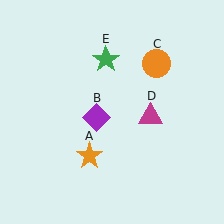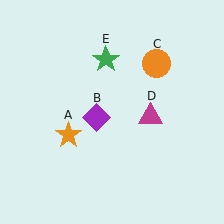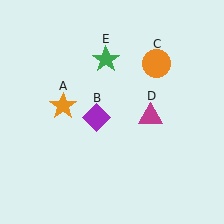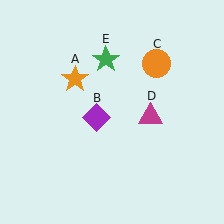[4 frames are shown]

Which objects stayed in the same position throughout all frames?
Purple diamond (object B) and orange circle (object C) and magenta triangle (object D) and green star (object E) remained stationary.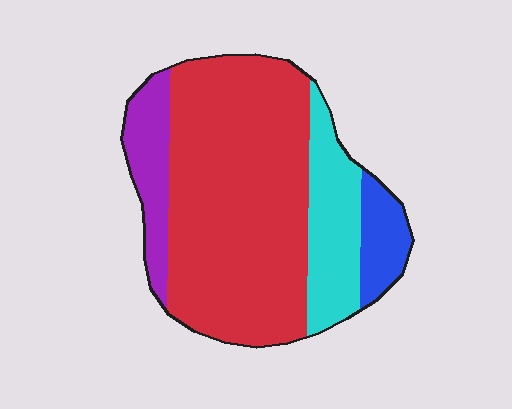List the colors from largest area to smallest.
From largest to smallest: red, cyan, purple, blue.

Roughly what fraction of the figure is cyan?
Cyan takes up about one sixth (1/6) of the figure.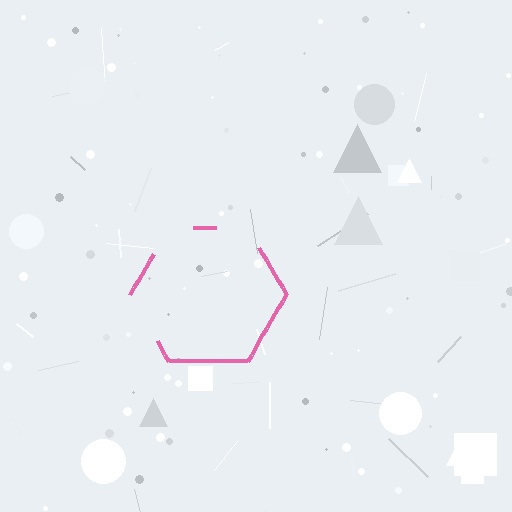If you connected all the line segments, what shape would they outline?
They would outline a hexagon.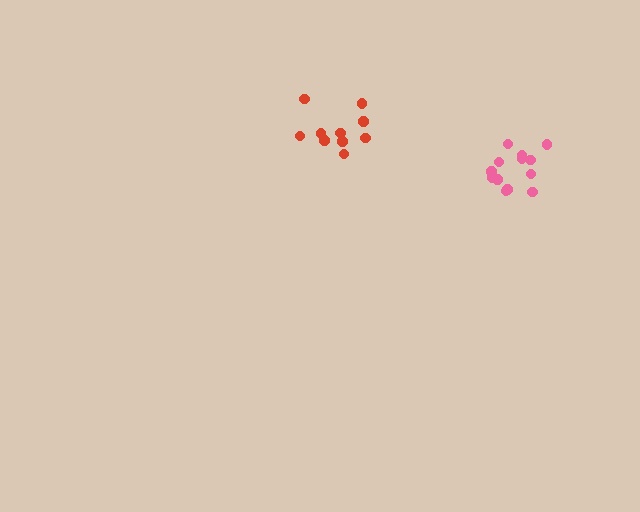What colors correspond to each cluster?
The clusters are colored: pink, red.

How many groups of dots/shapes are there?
There are 2 groups.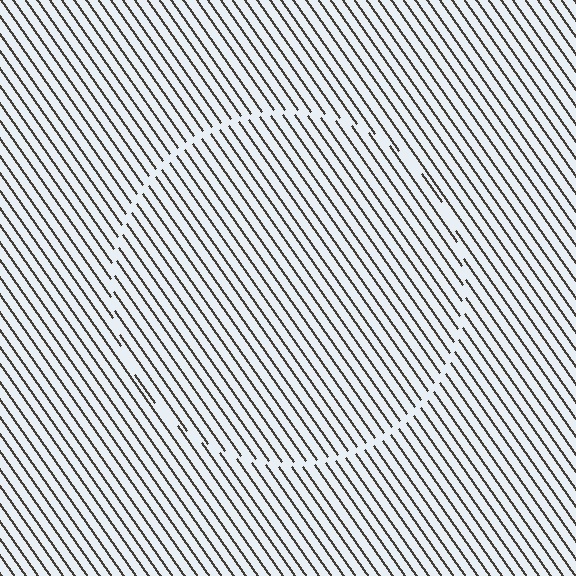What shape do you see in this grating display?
An illusory circle. The interior of the shape contains the same grating, shifted by half a period — the contour is defined by the phase discontinuity where line-ends from the inner and outer gratings abut.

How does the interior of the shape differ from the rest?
The interior of the shape contains the same grating, shifted by half a period — the contour is defined by the phase discontinuity where line-ends from the inner and outer gratings abut.